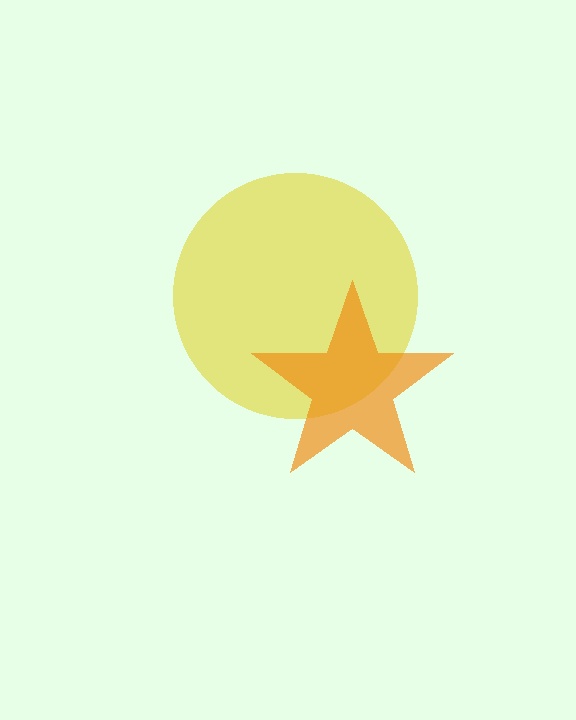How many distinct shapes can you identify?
There are 2 distinct shapes: a yellow circle, an orange star.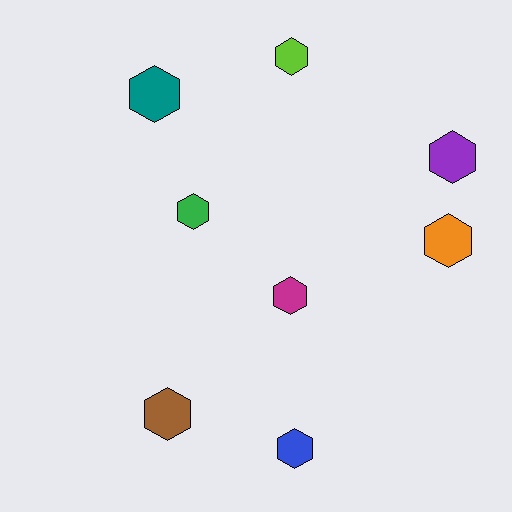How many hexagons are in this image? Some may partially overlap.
There are 8 hexagons.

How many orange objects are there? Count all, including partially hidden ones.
There is 1 orange object.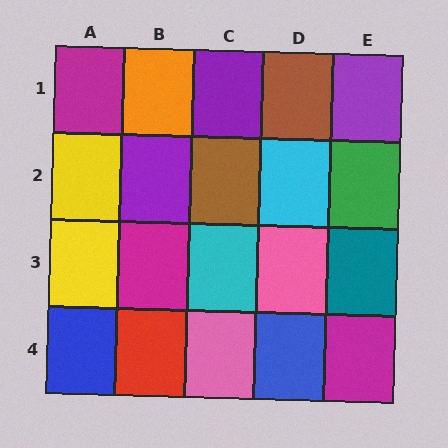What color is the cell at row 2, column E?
Green.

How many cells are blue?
2 cells are blue.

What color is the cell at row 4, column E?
Magenta.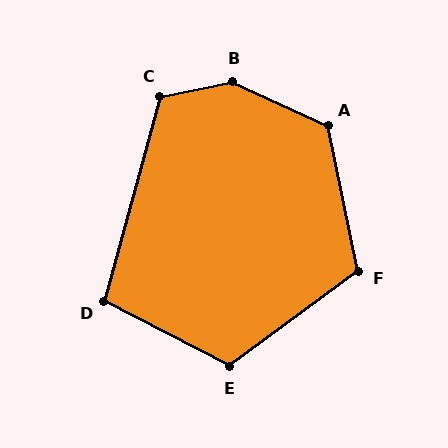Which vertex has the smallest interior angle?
D, at approximately 102 degrees.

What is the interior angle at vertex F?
Approximately 114 degrees (obtuse).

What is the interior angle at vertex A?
Approximately 127 degrees (obtuse).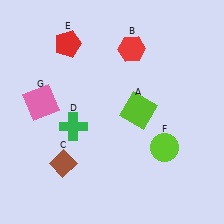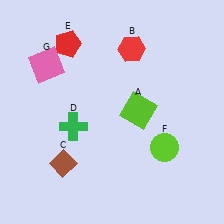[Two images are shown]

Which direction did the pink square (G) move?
The pink square (G) moved up.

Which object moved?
The pink square (G) moved up.